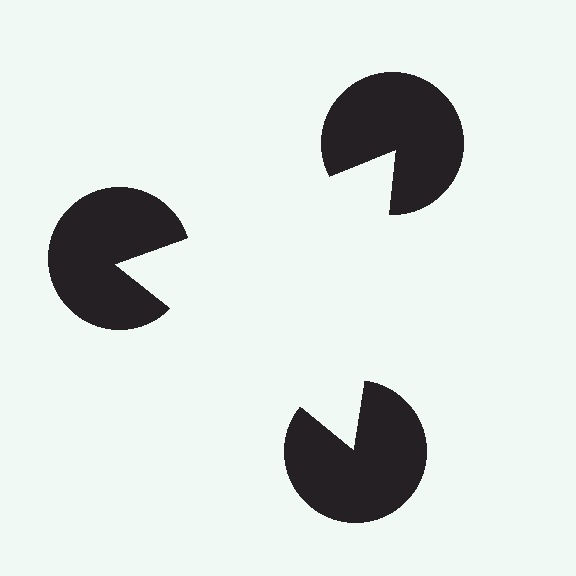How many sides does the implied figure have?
3 sides.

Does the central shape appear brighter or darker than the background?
It typically appears slightly brighter than the background, even though no actual brightness change is drawn.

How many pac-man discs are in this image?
There are 3 — one at each vertex of the illusory triangle.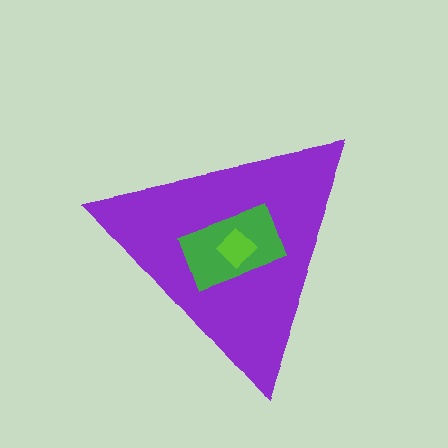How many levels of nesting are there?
3.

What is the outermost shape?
The purple triangle.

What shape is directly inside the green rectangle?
The lime diamond.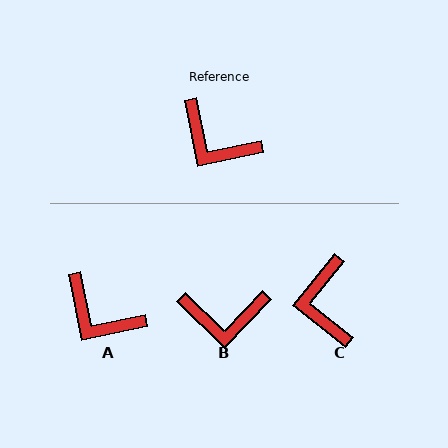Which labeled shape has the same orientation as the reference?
A.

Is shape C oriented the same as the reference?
No, it is off by about 50 degrees.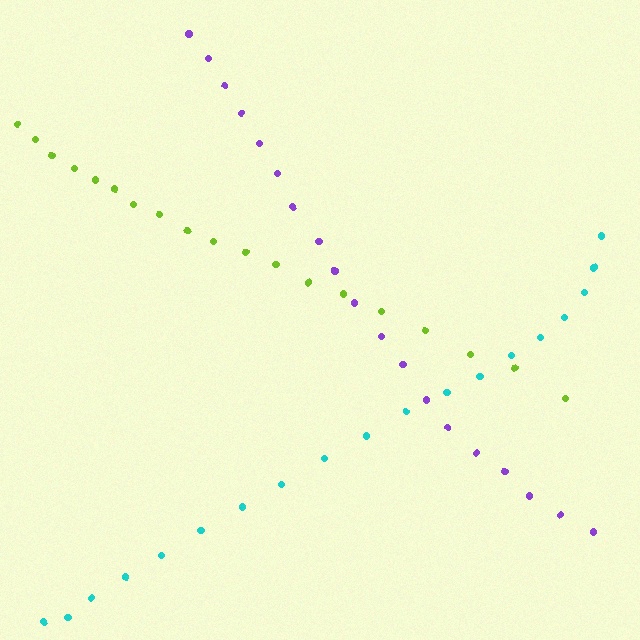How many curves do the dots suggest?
There are 3 distinct paths.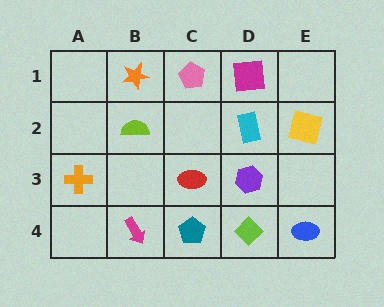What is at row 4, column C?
A teal pentagon.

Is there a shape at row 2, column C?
No, that cell is empty.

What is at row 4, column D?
A lime diamond.